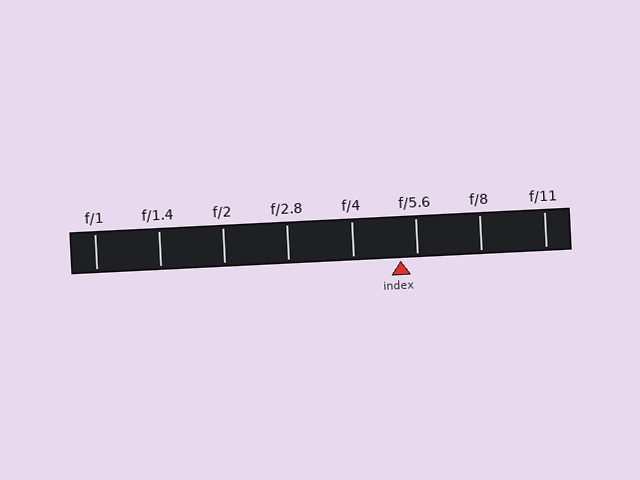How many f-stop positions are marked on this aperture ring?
There are 8 f-stop positions marked.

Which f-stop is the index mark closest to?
The index mark is closest to f/5.6.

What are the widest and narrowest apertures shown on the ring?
The widest aperture shown is f/1 and the narrowest is f/11.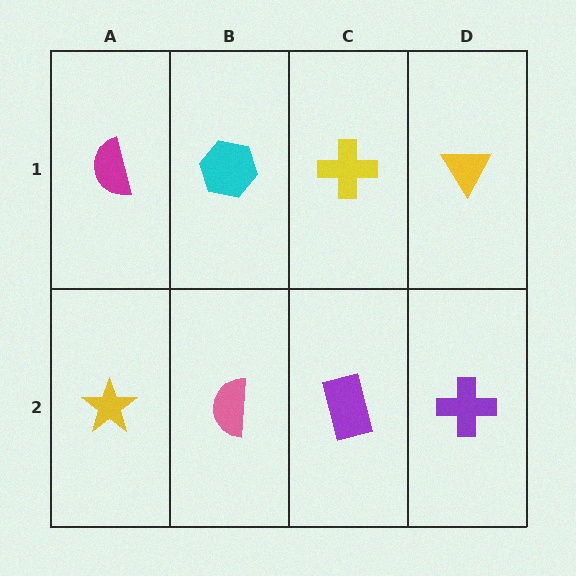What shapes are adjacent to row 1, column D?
A purple cross (row 2, column D), a yellow cross (row 1, column C).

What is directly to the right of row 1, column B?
A yellow cross.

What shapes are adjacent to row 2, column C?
A yellow cross (row 1, column C), a pink semicircle (row 2, column B), a purple cross (row 2, column D).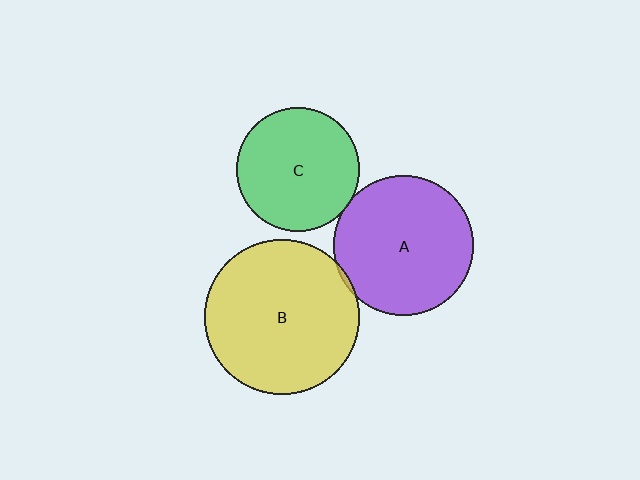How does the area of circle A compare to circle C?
Approximately 1.3 times.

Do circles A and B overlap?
Yes.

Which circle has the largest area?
Circle B (yellow).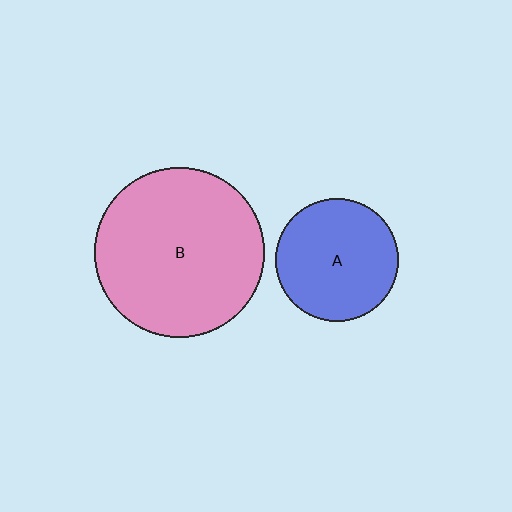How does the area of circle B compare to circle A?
Approximately 1.9 times.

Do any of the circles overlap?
No, none of the circles overlap.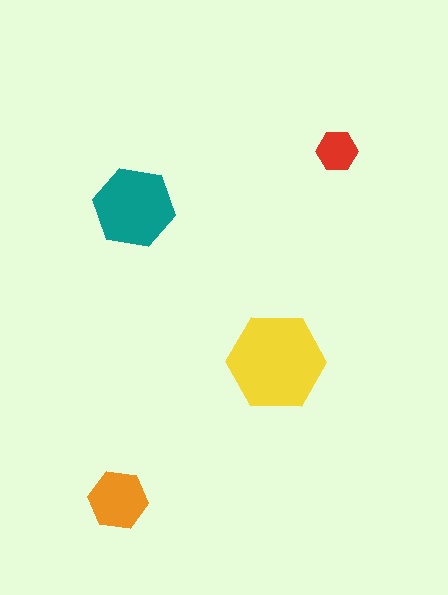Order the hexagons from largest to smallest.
the yellow one, the teal one, the orange one, the red one.